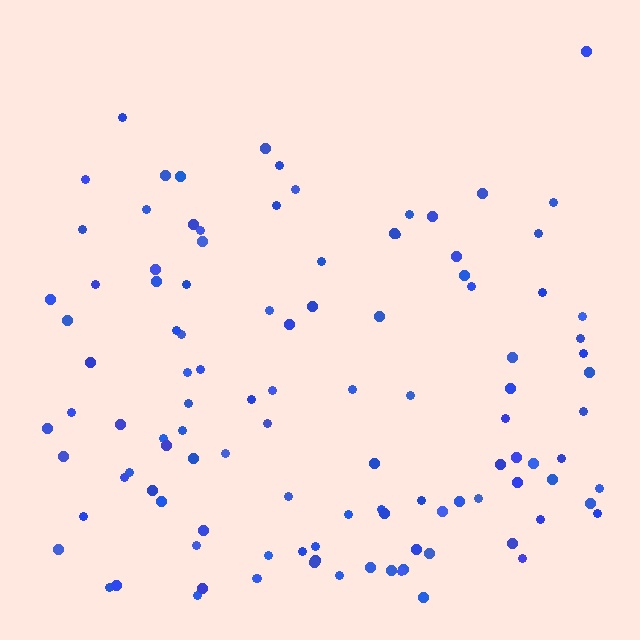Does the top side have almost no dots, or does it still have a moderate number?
Still a moderate number, just noticeably fewer than the bottom.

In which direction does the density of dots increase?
From top to bottom, with the bottom side densest.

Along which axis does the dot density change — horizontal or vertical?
Vertical.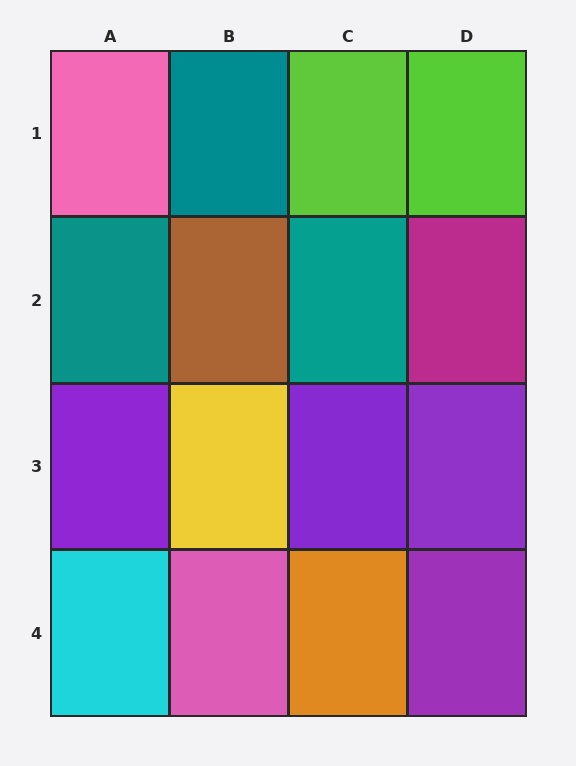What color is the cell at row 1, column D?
Lime.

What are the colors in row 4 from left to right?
Cyan, pink, orange, purple.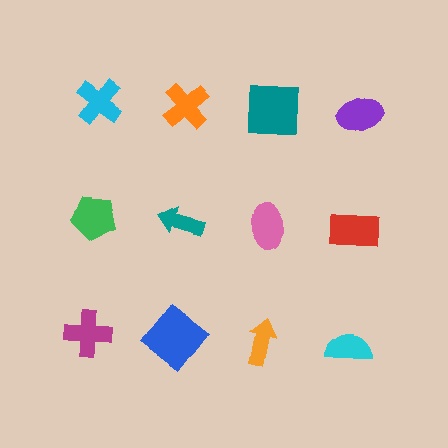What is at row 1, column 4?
A purple ellipse.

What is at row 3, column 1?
A magenta cross.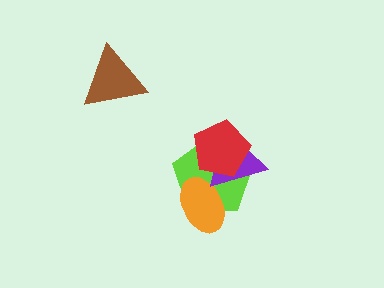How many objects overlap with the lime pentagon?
3 objects overlap with the lime pentagon.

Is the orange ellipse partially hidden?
Yes, it is partially covered by another shape.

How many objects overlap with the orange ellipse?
2 objects overlap with the orange ellipse.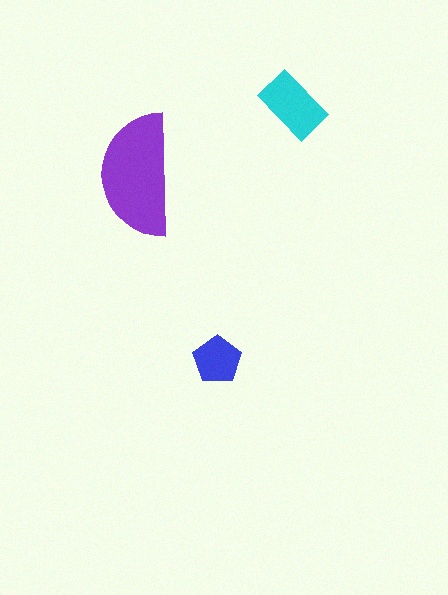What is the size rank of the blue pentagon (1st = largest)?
3rd.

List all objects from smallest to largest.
The blue pentagon, the cyan rectangle, the purple semicircle.